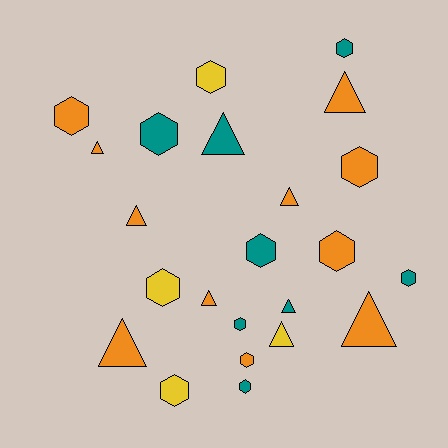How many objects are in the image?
There are 23 objects.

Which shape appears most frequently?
Hexagon, with 13 objects.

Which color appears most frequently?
Orange, with 11 objects.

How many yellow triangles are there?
There is 1 yellow triangle.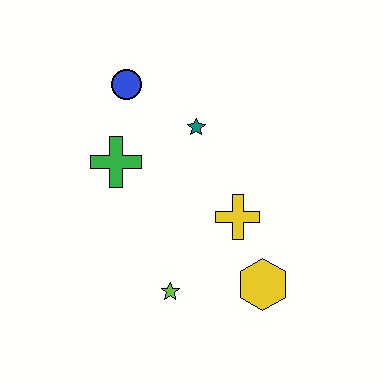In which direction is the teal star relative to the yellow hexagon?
The teal star is above the yellow hexagon.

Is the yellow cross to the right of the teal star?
Yes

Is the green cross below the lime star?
No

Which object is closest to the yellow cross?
The yellow hexagon is closest to the yellow cross.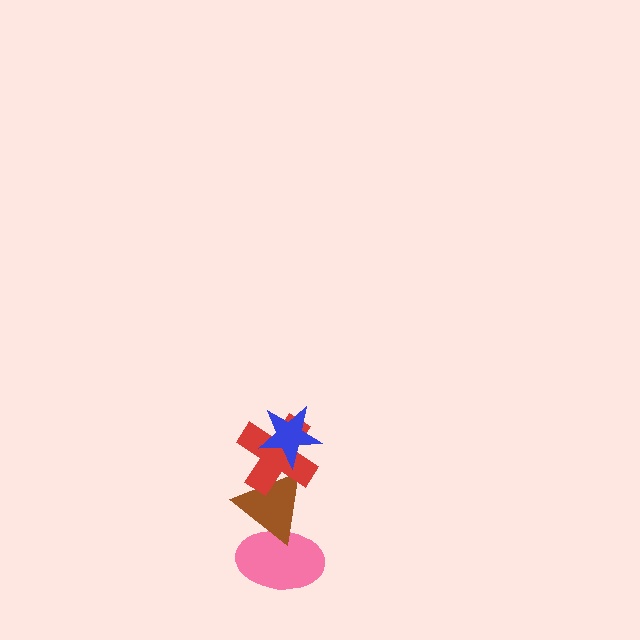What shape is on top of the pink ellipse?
The brown triangle is on top of the pink ellipse.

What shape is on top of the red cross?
The blue star is on top of the red cross.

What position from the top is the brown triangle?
The brown triangle is 3rd from the top.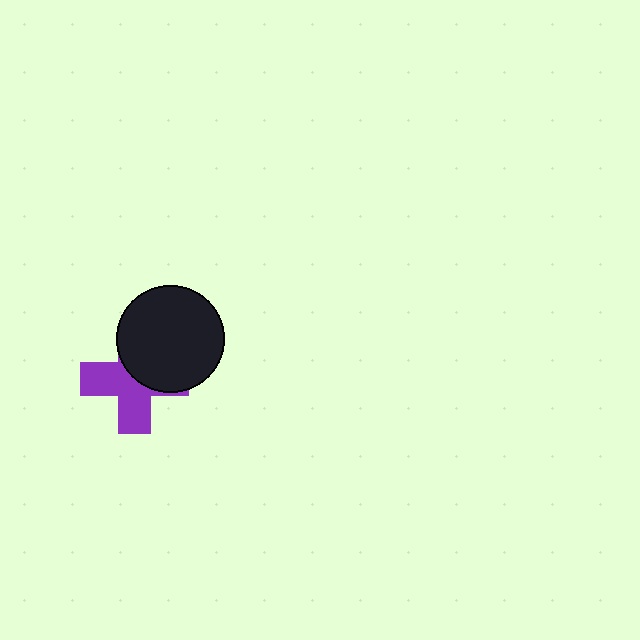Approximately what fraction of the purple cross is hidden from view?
Roughly 46% of the purple cross is hidden behind the black circle.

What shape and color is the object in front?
The object in front is a black circle.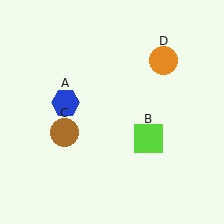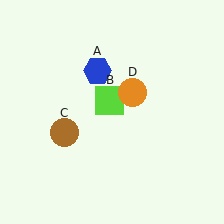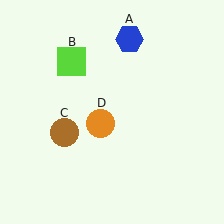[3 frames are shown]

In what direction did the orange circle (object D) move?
The orange circle (object D) moved down and to the left.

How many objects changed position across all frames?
3 objects changed position: blue hexagon (object A), lime square (object B), orange circle (object D).